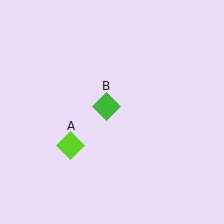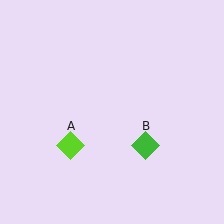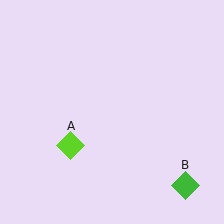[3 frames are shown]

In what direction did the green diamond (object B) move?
The green diamond (object B) moved down and to the right.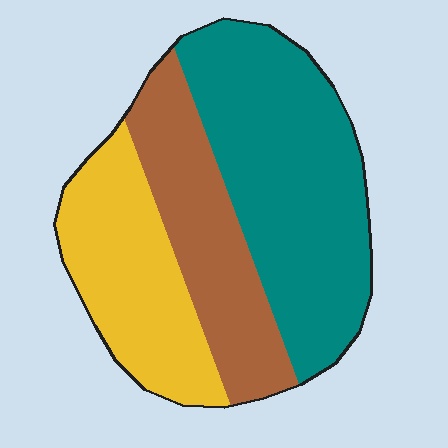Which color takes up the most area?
Teal, at roughly 45%.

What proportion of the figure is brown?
Brown takes up between a quarter and a half of the figure.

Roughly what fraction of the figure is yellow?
Yellow takes up between a quarter and a half of the figure.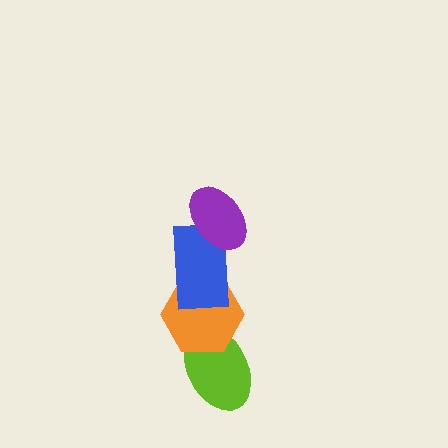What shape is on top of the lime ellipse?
The orange hexagon is on top of the lime ellipse.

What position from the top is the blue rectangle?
The blue rectangle is 2nd from the top.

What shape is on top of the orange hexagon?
The blue rectangle is on top of the orange hexagon.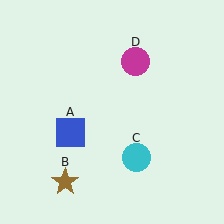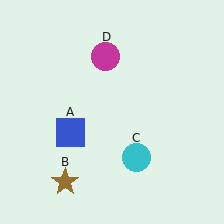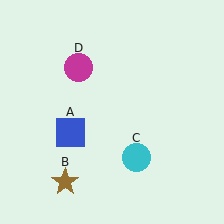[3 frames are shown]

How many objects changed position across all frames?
1 object changed position: magenta circle (object D).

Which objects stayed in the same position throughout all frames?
Blue square (object A) and brown star (object B) and cyan circle (object C) remained stationary.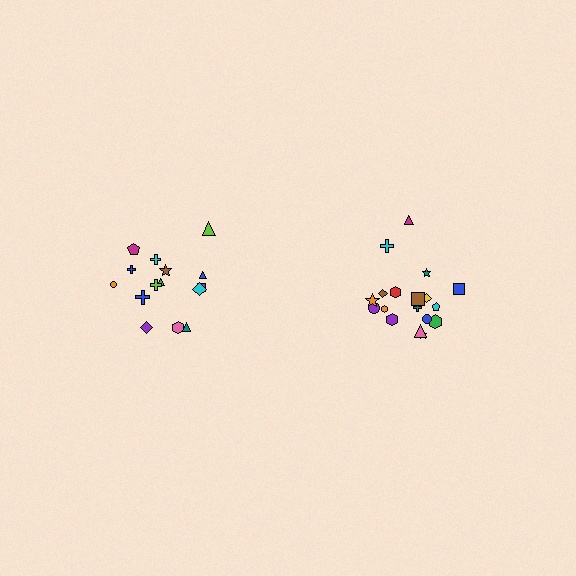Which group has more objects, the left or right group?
The right group.